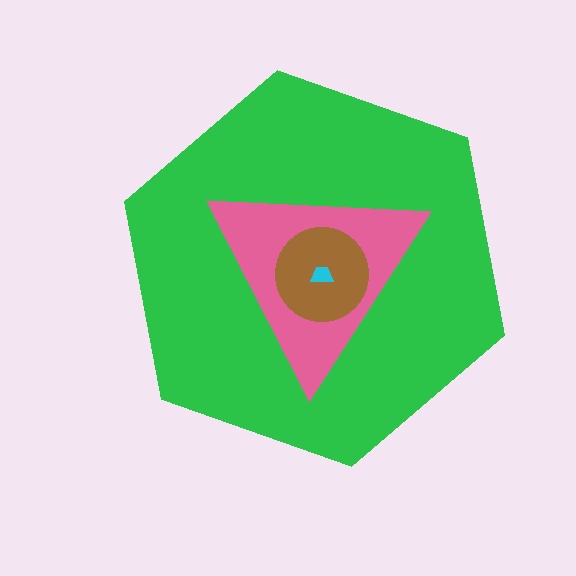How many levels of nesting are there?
4.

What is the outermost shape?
The green hexagon.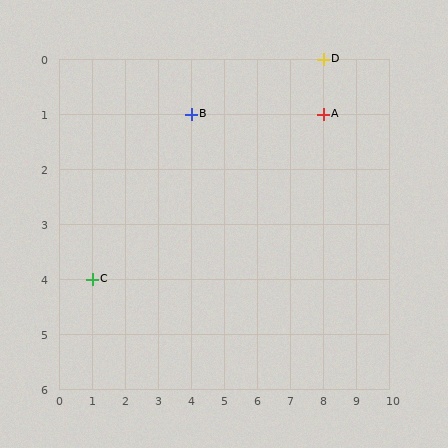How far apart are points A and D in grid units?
Points A and D are 1 row apart.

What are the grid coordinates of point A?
Point A is at grid coordinates (8, 1).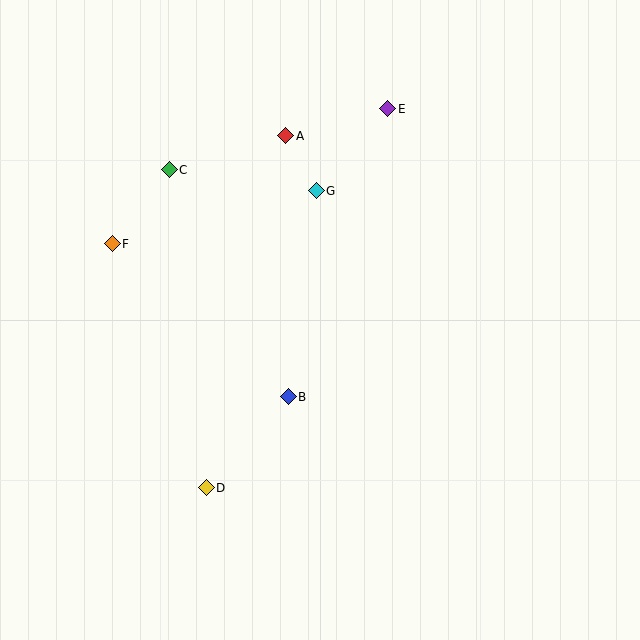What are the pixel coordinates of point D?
Point D is at (206, 488).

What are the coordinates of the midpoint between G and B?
The midpoint between G and B is at (302, 294).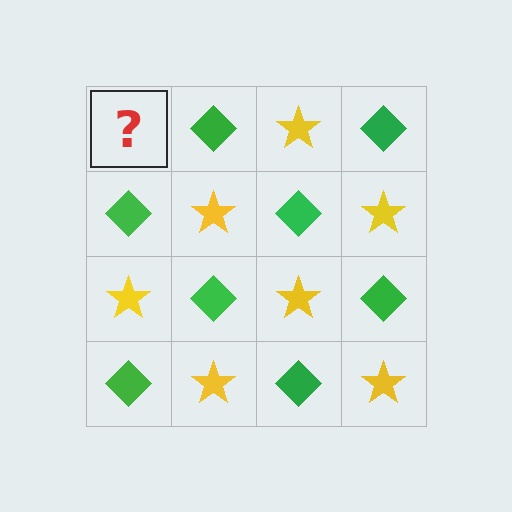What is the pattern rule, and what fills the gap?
The rule is that it alternates yellow star and green diamond in a checkerboard pattern. The gap should be filled with a yellow star.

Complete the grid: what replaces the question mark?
The question mark should be replaced with a yellow star.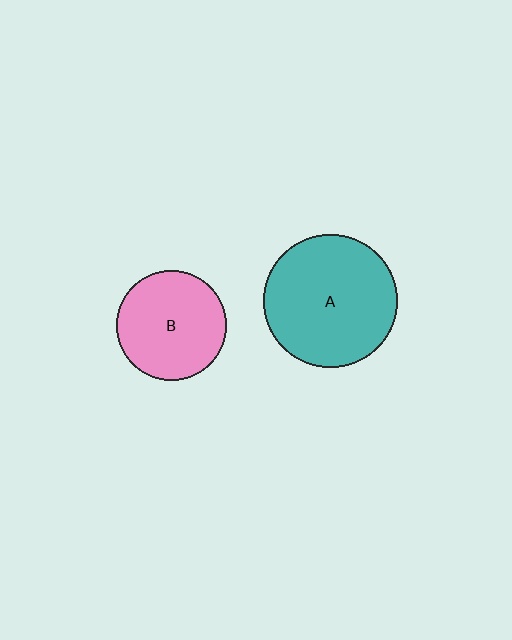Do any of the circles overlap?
No, none of the circles overlap.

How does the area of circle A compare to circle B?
Approximately 1.5 times.